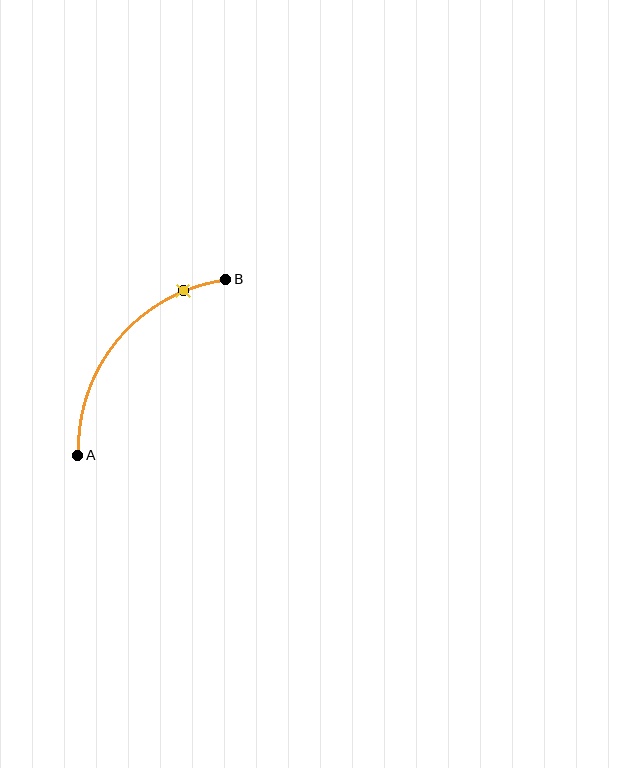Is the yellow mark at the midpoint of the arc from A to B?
No. The yellow mark lies on the arc but is closer to endpoint B. The arc midpoint would be at the point on the curve equidistant along the arc from both A and B.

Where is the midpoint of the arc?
The arc midpoint is the point on the curve farthest from the straight line joining A and B. It sits above and to the left of that line.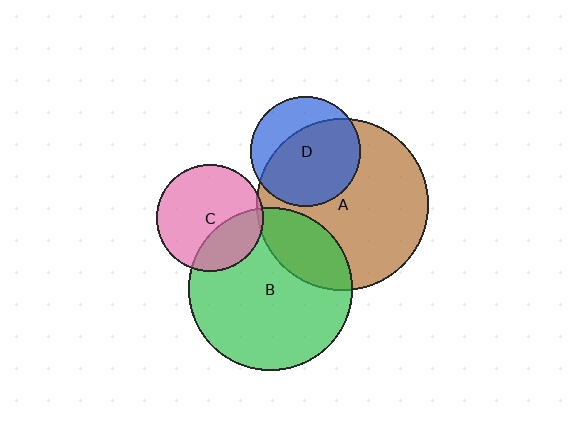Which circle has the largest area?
Circle A (brown).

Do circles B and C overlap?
Yes.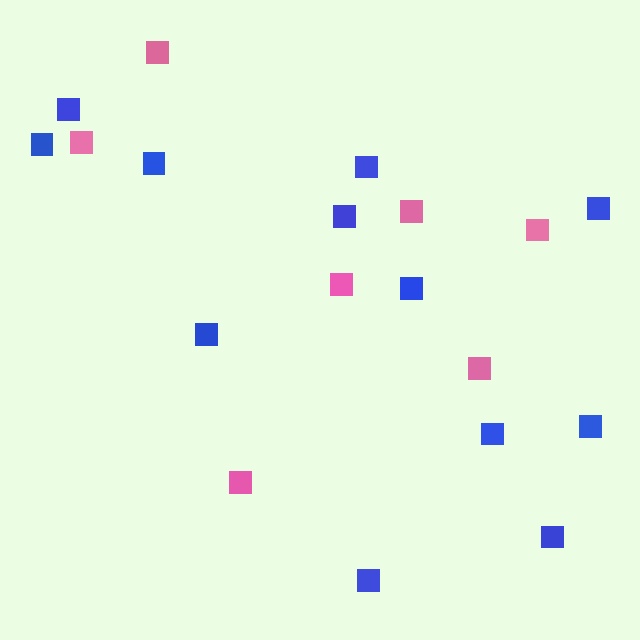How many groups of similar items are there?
There are 2 groups: one group of blue squares (12) and one group of pink squares (7).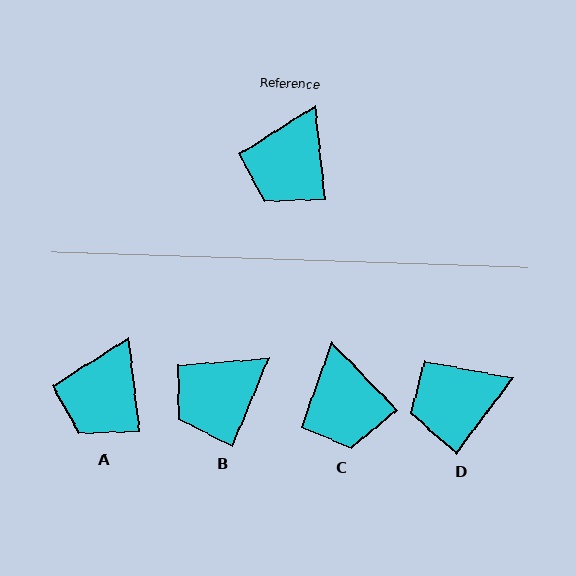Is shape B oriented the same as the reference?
No, it is off by about 29 degrees.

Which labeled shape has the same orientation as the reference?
A.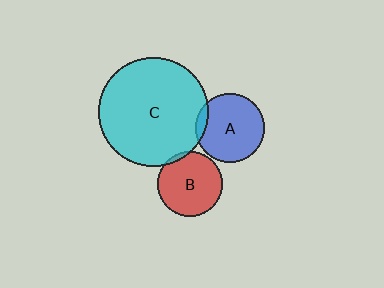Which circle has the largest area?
Circle C (cyan).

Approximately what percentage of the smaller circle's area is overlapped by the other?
Approximately 5%.